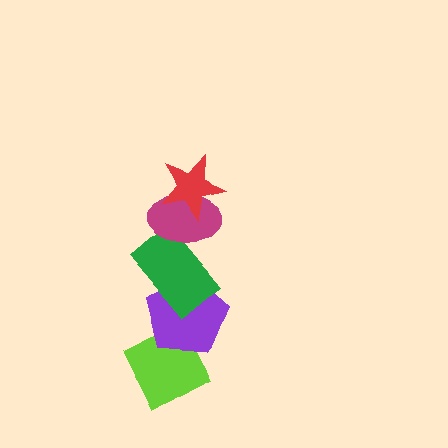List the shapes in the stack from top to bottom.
From top to bottom: the red star, the magenta ellipse, the green rectangle, the purple pentagon, the lime diamond.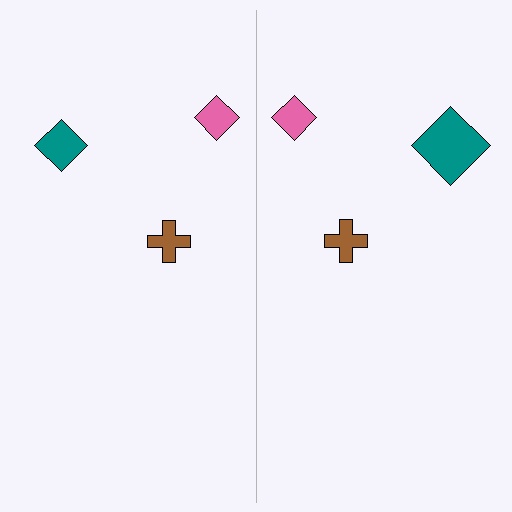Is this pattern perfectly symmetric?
No, the pattern is not perfectly symmetric. The teal diamond on the right side has a different size than its mirror counterpart.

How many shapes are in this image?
There are 6 shapes in this image.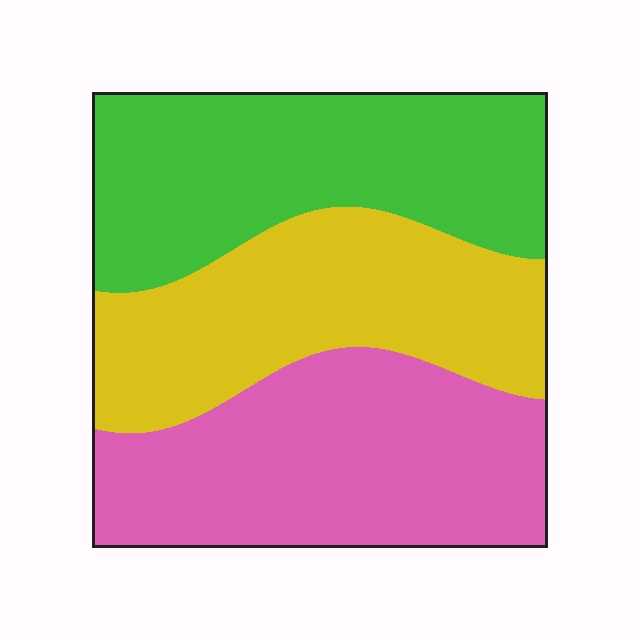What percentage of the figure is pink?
Pink covers roughly 35% of the figure.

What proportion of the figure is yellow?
Yellow takes up between a quarter and a half of the figure.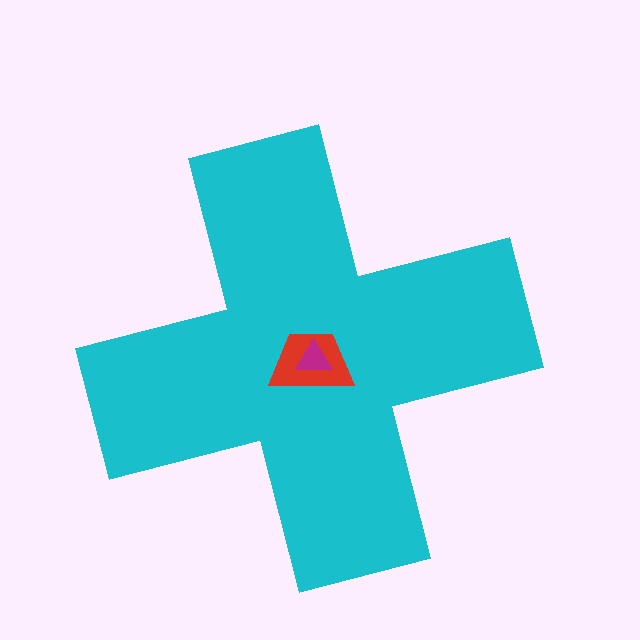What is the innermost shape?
The magenta triangle.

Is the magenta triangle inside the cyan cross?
Yes.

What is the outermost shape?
The cyan cross.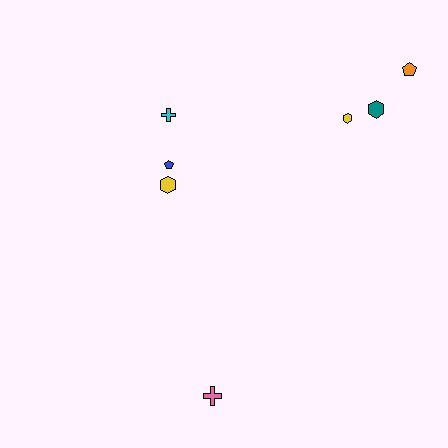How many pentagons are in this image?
There are 2 pentagons.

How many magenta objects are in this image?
There are no magenta objects.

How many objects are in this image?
There are 7 objects.